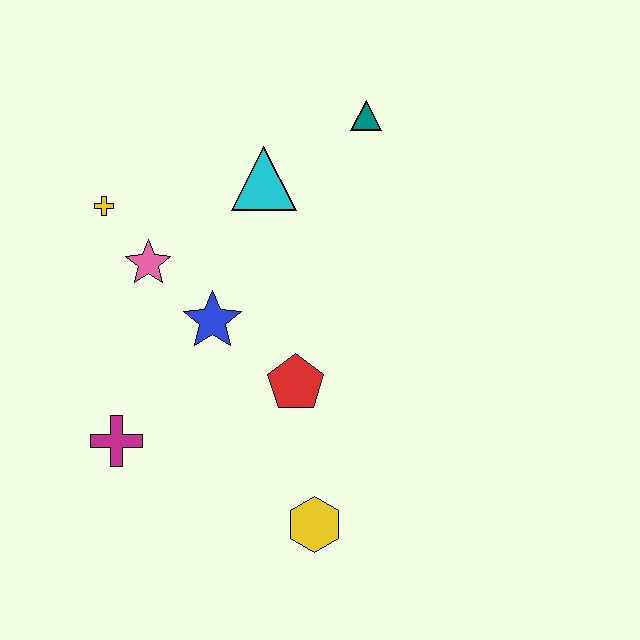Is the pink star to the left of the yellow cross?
No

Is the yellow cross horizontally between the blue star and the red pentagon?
No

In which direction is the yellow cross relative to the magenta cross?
The yellow cross is above the magenta cross.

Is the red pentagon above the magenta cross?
Yes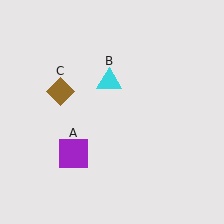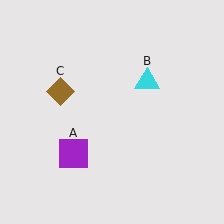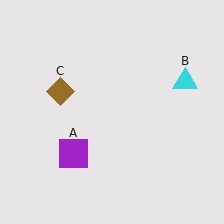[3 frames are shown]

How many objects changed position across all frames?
1 object changed position: cyan triangle (object B).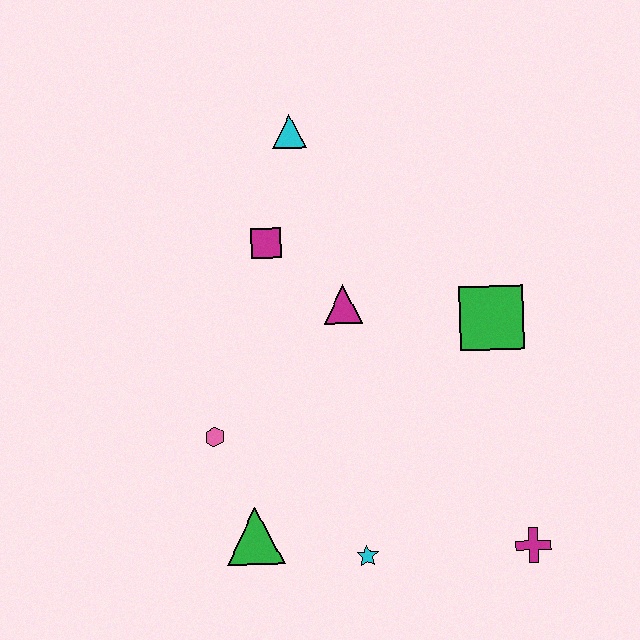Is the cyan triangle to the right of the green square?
No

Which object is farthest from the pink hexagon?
The magenta cross is farthest from the pink hexagon.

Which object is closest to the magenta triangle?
The magenta square is closest to the magenta triangle.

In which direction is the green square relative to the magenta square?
The green square is to the right of the magenta square.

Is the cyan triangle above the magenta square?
Yes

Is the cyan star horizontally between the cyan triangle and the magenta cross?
Yes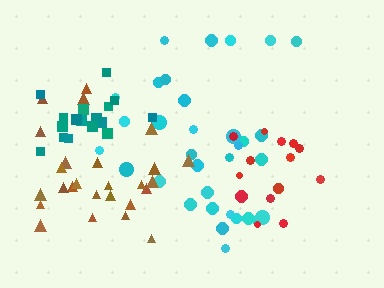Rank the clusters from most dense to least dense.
teal, red, brown, cyan.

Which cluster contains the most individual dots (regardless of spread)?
Cyan (33).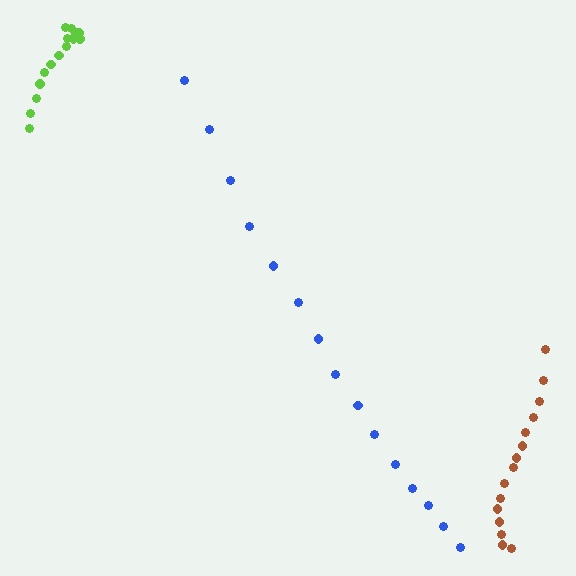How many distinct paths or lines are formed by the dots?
There are 3 distinct paths.